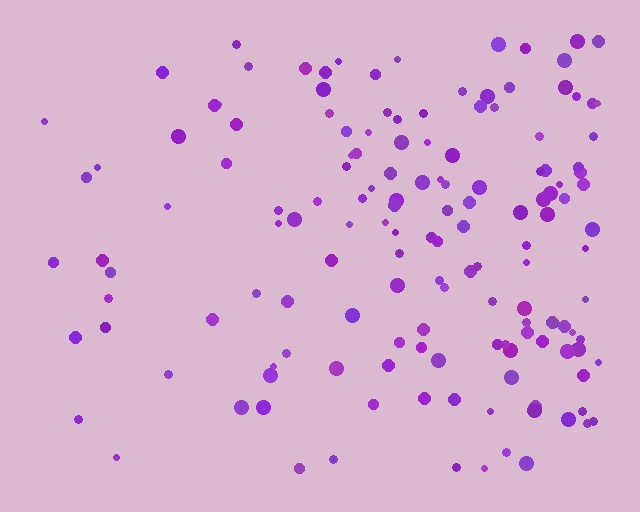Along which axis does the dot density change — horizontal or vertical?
Horizontal.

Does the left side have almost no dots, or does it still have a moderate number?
Still a moderate number, just noticeably fewer than the right.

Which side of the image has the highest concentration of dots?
The right.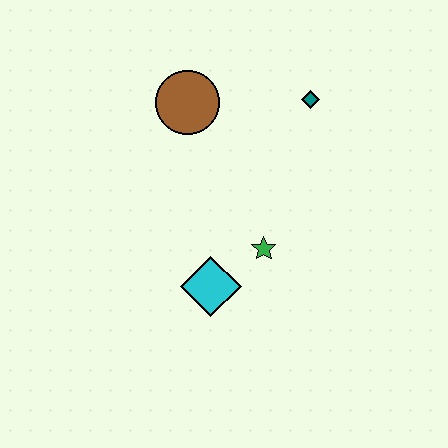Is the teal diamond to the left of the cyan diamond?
No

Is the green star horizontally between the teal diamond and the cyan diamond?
Yes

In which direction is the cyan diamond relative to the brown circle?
The cyan diamond is below the brown circle.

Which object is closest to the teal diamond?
The brown circle is closest to the teal diamond.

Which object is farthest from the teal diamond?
The cyan diamond is farthest from the teal diamond.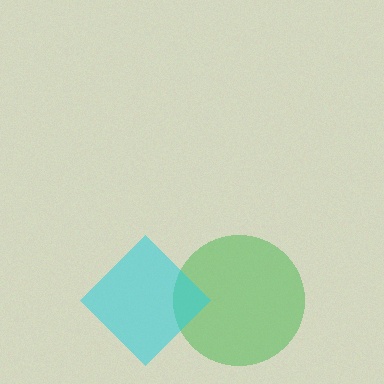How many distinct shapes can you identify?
There are 2 distinct shapes: a green circle, a cyan diamond.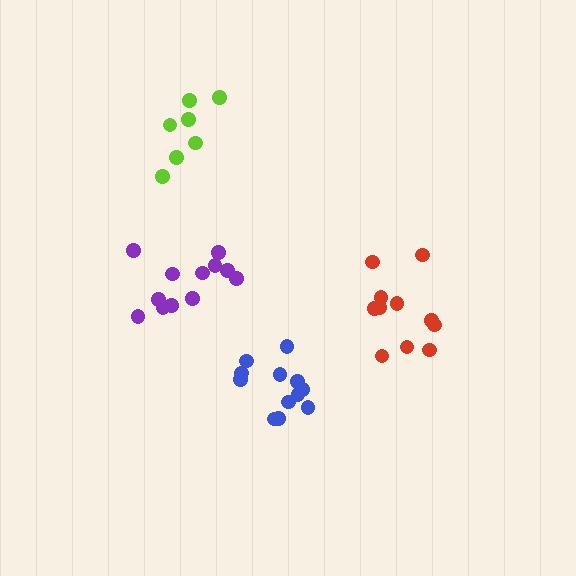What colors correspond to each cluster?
The clusters are colored: red, blue, lime, purple.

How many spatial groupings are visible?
There are 4 spatial groupings.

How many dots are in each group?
Group 1: 11 dots, Group 2: 12 dots, Group 3: 7 dots, Group 4: 12 dots (42 total).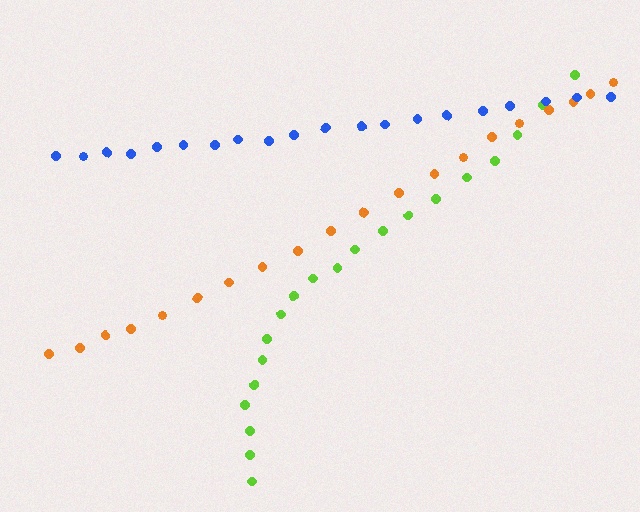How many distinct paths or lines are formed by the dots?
There are 3 distinct paths.